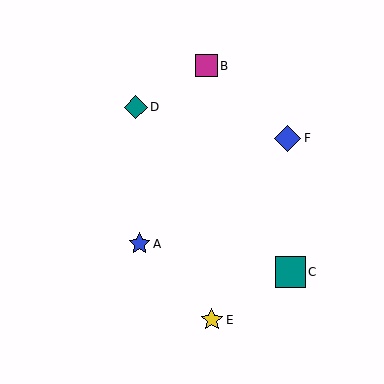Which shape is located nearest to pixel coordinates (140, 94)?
The teal diamond (labeled D) at (136, 107) is nearest to that location.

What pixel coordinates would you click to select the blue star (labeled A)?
Click at (140, 244) to select the blue star A.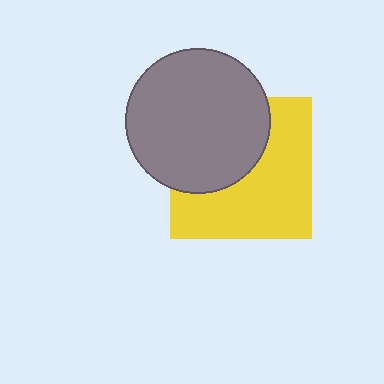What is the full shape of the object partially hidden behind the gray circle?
The partially hidden object is a yellow square.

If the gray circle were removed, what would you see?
You would see the complete yellow square.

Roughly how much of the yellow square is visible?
About half of it is visible (roughly 58%).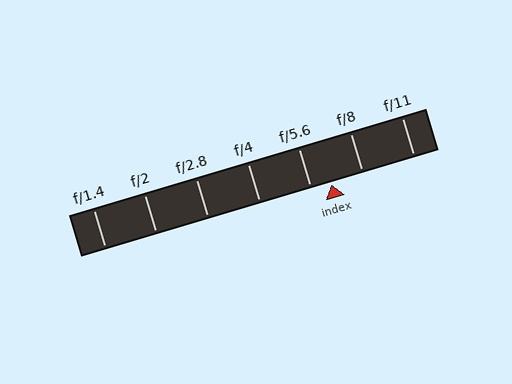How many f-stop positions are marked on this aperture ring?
There are 7 f-stop positions marked.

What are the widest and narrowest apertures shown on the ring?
The widest aperture shown is f/1.4 and the narrowest is f/11.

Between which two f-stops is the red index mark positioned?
The index mark is between f/5.6 and f/8.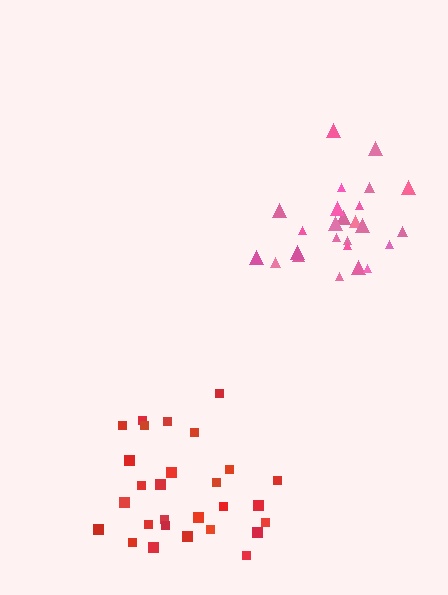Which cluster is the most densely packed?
Pink.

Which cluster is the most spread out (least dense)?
Red.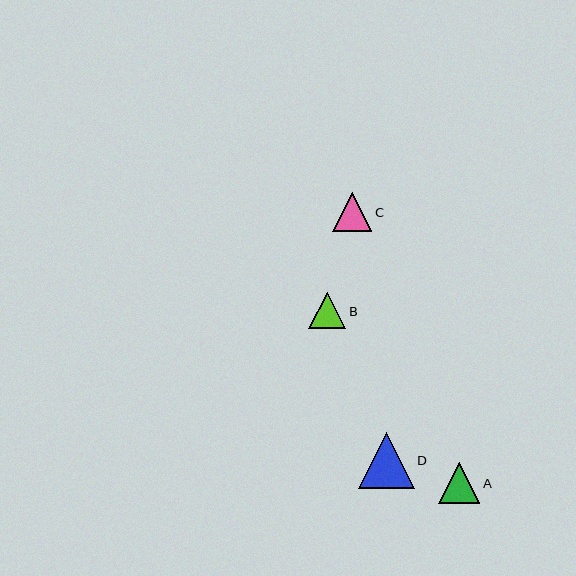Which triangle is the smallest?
Triangle B is the smallest with a size of approximately 37 pixels.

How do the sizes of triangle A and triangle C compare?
Triangle A and triangle C are approximately the same size.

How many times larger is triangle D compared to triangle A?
Triangle D is approximately 1.4 times the size of triangle A.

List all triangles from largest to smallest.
From largest to smallest: D, A, C, B.